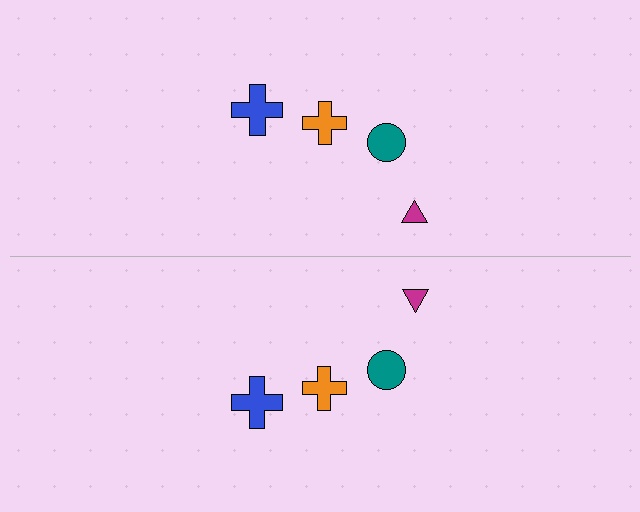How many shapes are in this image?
There are 8 shapes in this image.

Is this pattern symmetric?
Yes, this pattern has bilateral (reflection) symmetry.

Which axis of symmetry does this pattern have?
The pattern has a horizontal axis of symmetry running through the center of the image.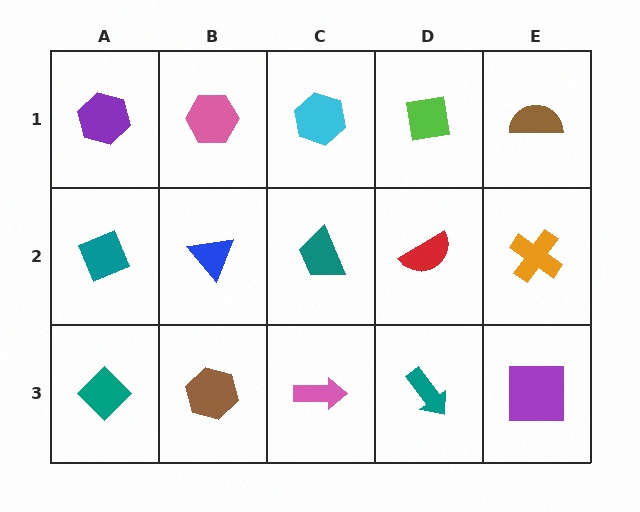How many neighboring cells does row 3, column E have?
2.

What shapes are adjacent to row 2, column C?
A cyan hexagon (row 1, column C), a pink arrow (row 3, column C), a blue triangle (row 2, column B), a red semicircle (row 2, column D).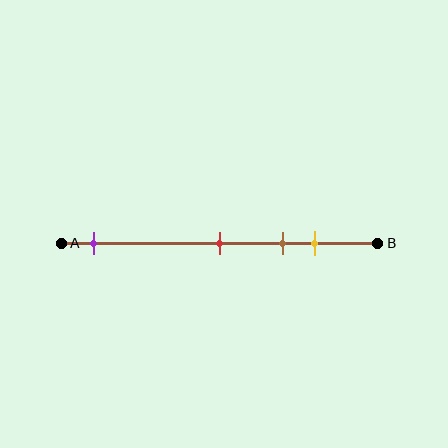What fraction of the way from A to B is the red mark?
The red mark is approximately 50% (0.5) of the way from A to B.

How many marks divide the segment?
There are 4 marks dividing the segment.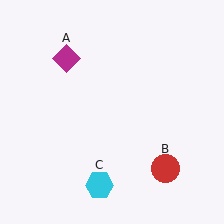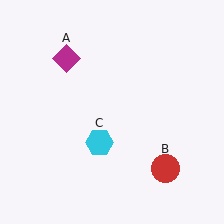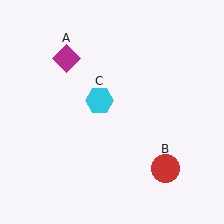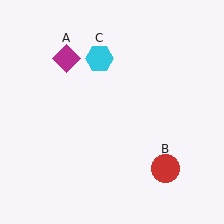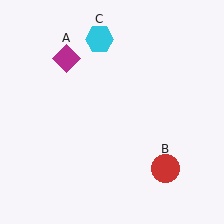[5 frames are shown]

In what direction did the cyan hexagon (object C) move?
The cyan hexagon (object C) moved up.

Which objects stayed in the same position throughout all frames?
Magenta diamond (object A) and red circle (object B) remained stationary.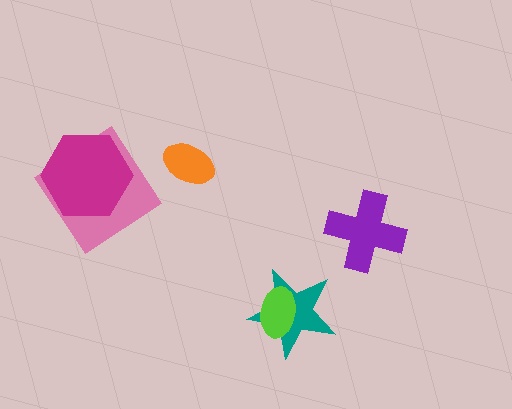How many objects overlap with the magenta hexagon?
1 object overlaps with the magenta hexagon.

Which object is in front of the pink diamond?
The magenta hexagon is in front of the pink diamond.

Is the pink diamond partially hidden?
Yes, it is partially covered by another shape.